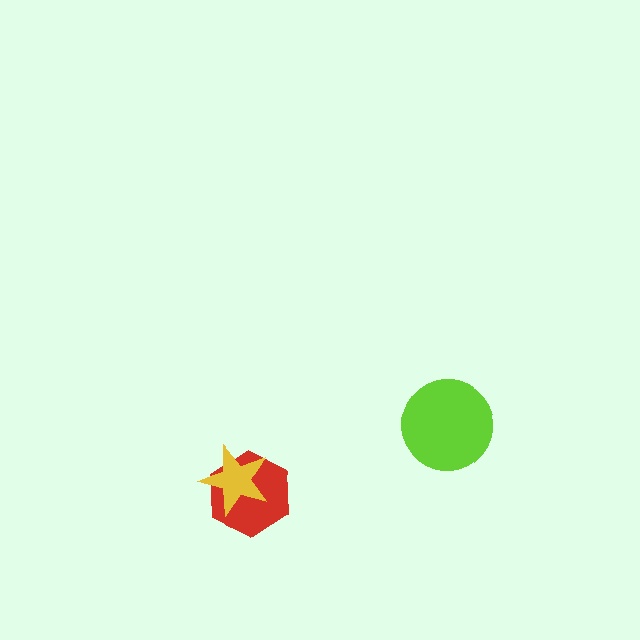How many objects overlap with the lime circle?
0 objects overlap with the lime circle.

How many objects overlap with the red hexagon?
1 object overlaps with the red hexagon.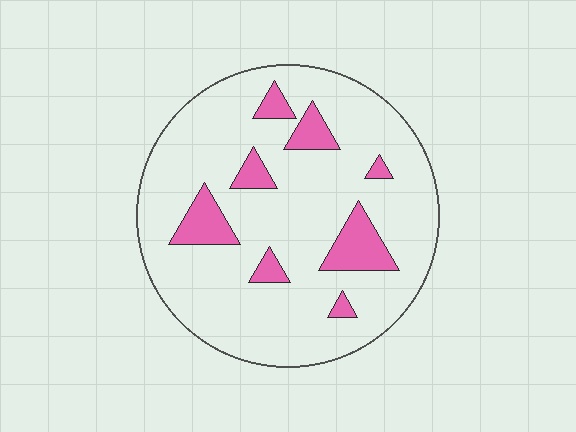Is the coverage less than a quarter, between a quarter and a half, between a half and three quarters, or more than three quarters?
Less than a quarter.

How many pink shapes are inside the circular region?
8.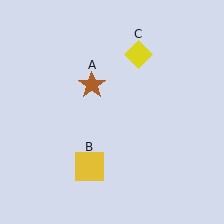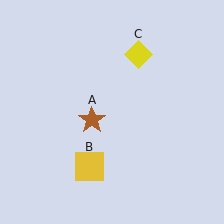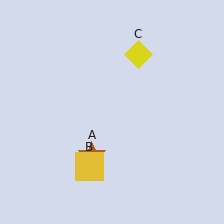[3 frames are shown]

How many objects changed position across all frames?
1 object changed position: brown star (object A).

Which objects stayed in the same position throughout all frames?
Yellow square (object B) and yellow diamond (object C) remained stationary.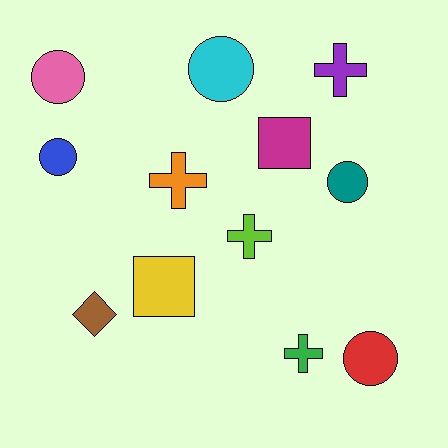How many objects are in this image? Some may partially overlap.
There are 12 objects.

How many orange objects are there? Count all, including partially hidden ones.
There is 1 orange object.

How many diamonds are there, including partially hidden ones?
There is 1 diamond.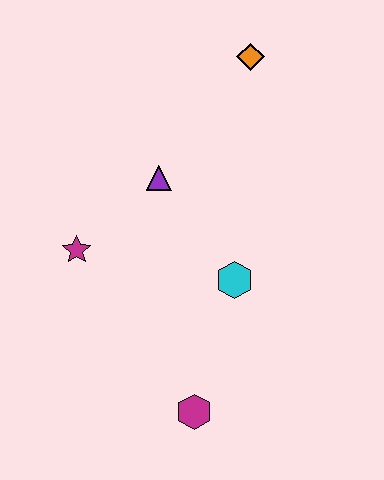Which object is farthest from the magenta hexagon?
The orange diamond is farthest from the magenta hexagon.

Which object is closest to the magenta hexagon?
The cyan hexagon is closest to the magenta hexagon.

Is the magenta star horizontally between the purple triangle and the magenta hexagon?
No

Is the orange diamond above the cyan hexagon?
Yes